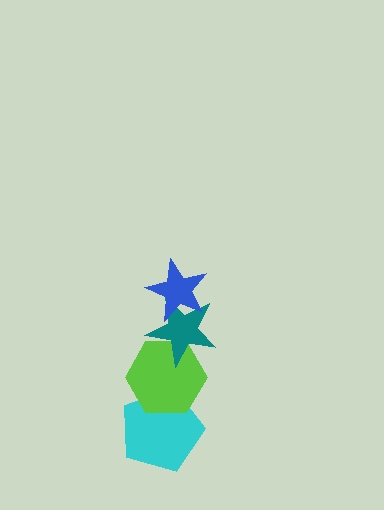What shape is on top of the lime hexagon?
The teal star is on top of the lime hexagon.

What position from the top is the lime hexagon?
The lime hexagon is 3rd from the top.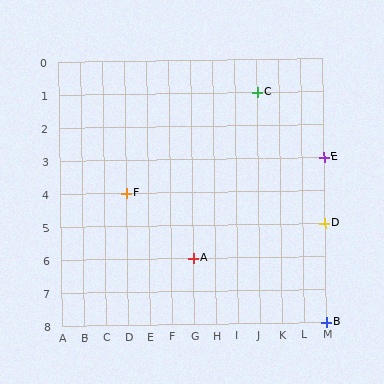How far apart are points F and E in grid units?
Points F and E are 9 columns and 1 row apart (about 9.1 grid units diagonally).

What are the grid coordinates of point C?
Point C is at grid coordinates (J, 1).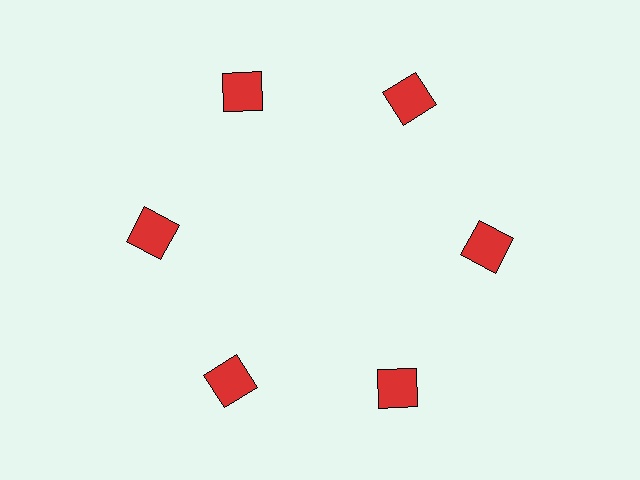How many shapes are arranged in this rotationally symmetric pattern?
There are 6 shapes, arranged in 6 groups of 1.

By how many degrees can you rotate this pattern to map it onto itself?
The pattern maps onto itself every 60 degrees of rotation.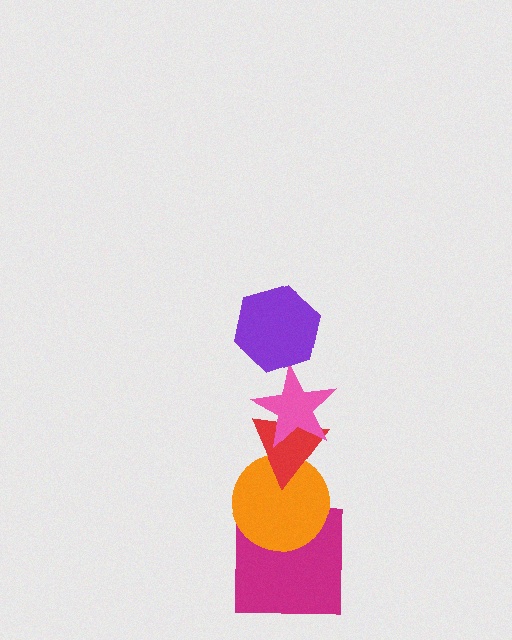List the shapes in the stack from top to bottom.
From top to bottom: the purple hexagon, the pink star, the red triangle, the orange circle, the magenta square.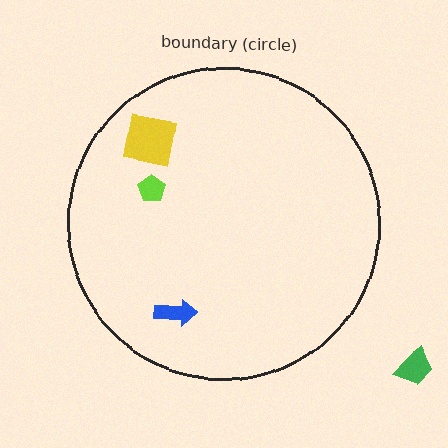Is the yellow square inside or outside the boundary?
Inside.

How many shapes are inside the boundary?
3 inside, 1 outside.